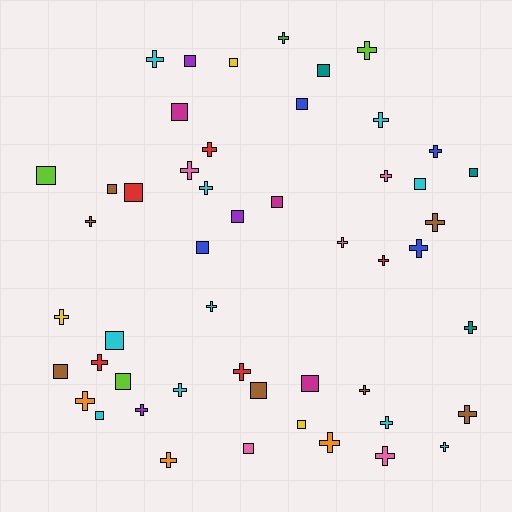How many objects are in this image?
There are 50 objects.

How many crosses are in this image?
There are 29 crosses.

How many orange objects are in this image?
There are 3 orange objects.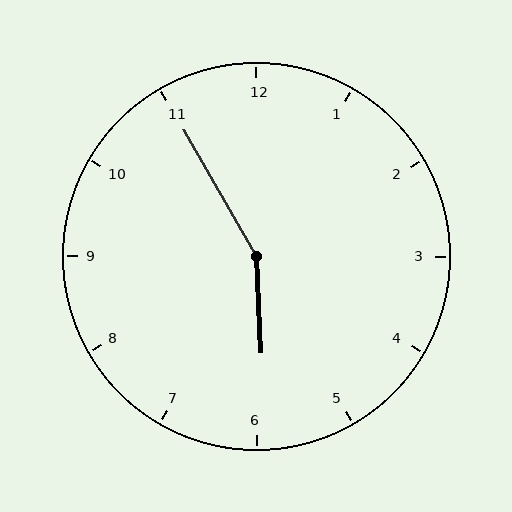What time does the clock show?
5:55.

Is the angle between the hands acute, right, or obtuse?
It is obtuse.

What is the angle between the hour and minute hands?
Approximately 152 degrees.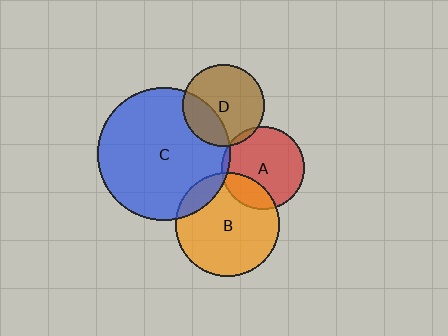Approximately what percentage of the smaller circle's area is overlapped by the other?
Approximately 5%.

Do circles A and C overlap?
Yes.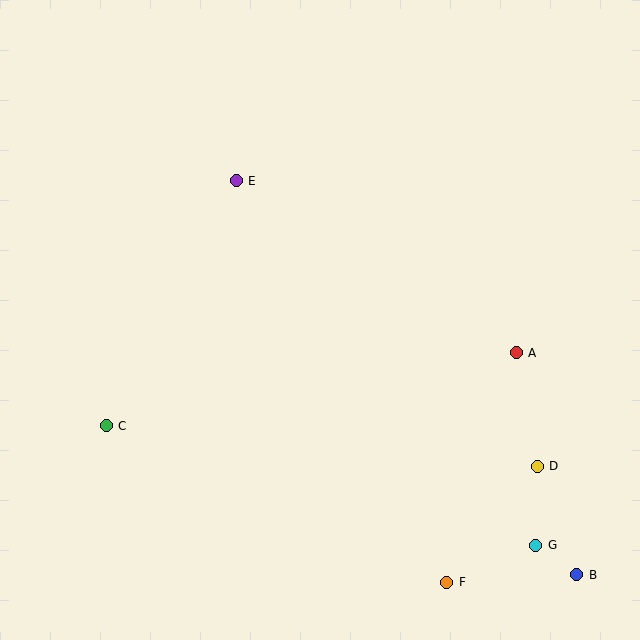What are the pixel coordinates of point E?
Point E is at (236, 181).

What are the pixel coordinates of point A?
Point A is at (516, 353).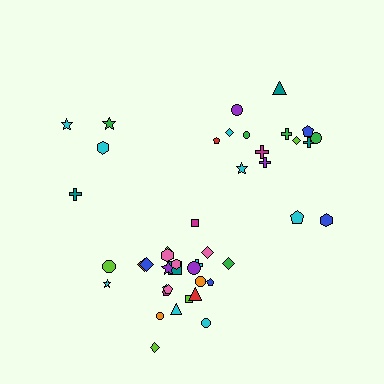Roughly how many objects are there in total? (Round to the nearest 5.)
Roughly 45 objects in total.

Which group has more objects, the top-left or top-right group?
The top-right group.